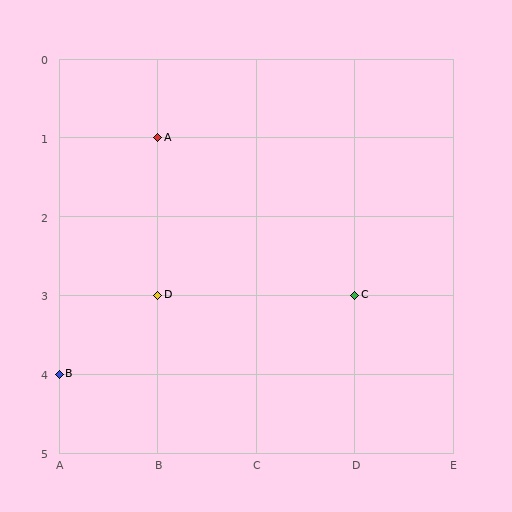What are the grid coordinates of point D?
Point D is at grid coordinates (B, 3).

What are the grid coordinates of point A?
Point A is at grid coordinates (B, 1).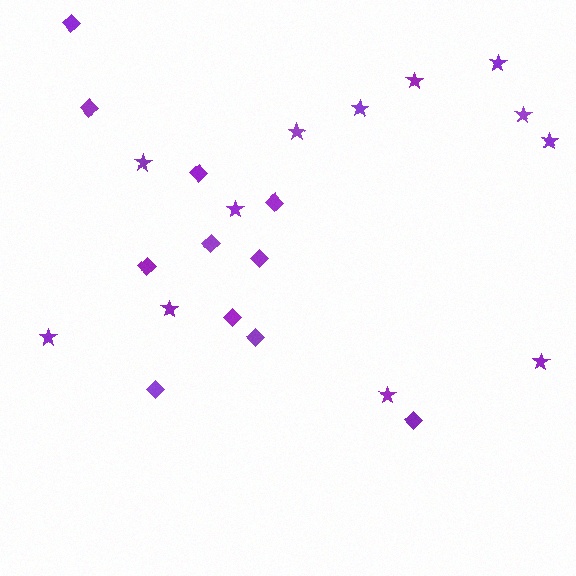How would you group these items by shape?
There are 2 groups: one group of stars (12) and one group of diamonds (11).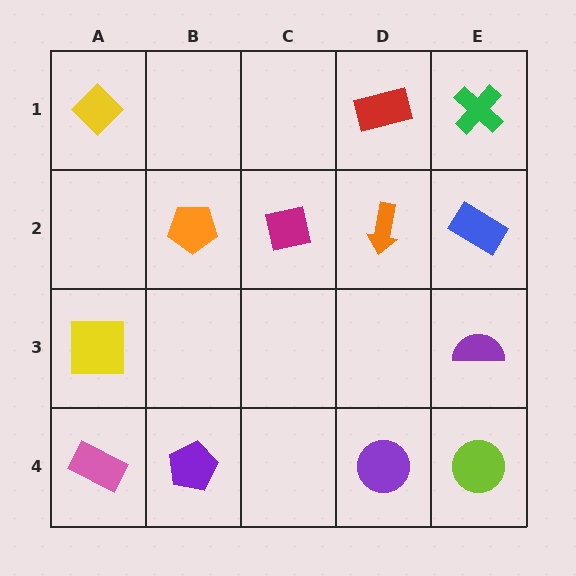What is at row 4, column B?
A purple pentagon.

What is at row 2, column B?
An orange pentagon.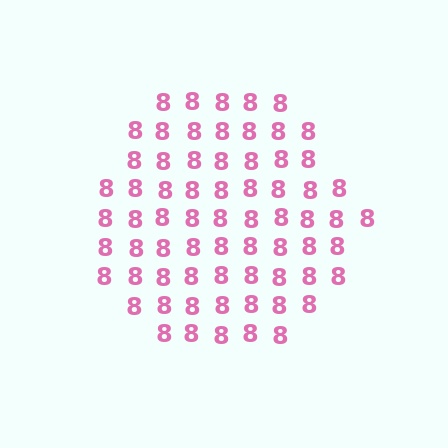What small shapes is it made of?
It is made of small digit 8's.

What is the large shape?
The large shape is a hexagon.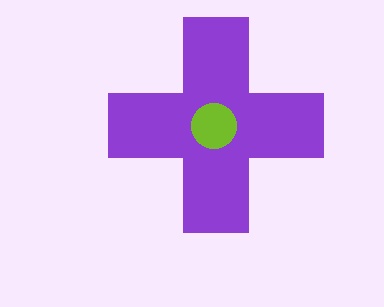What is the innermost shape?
The lime circle.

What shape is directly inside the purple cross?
The lime circle.